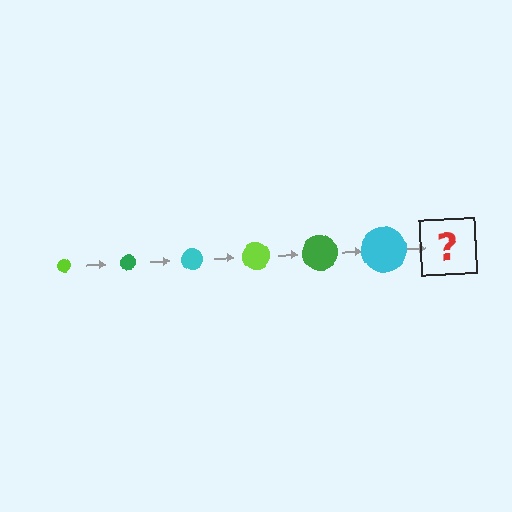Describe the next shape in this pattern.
It should be a lime circle, larger than the previous one.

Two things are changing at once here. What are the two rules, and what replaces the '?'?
The two rules are that the circle grows larger each step and the color cycles through lime, green, and cyan. The '?' should be a lime circle, larger than the previous one.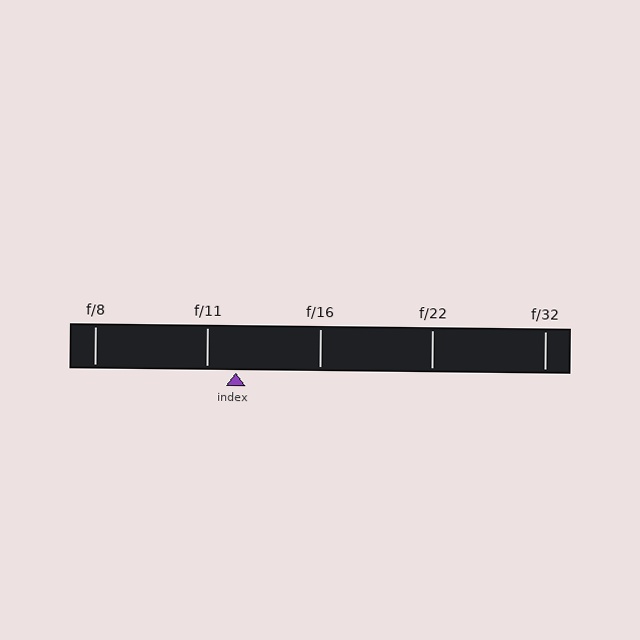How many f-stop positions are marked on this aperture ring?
There are 5 f-stop positions marked.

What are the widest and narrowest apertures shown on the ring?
The widest aperture shown is f/8 and the narrowest is f/32.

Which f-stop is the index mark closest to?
The index mark is closest to f/11.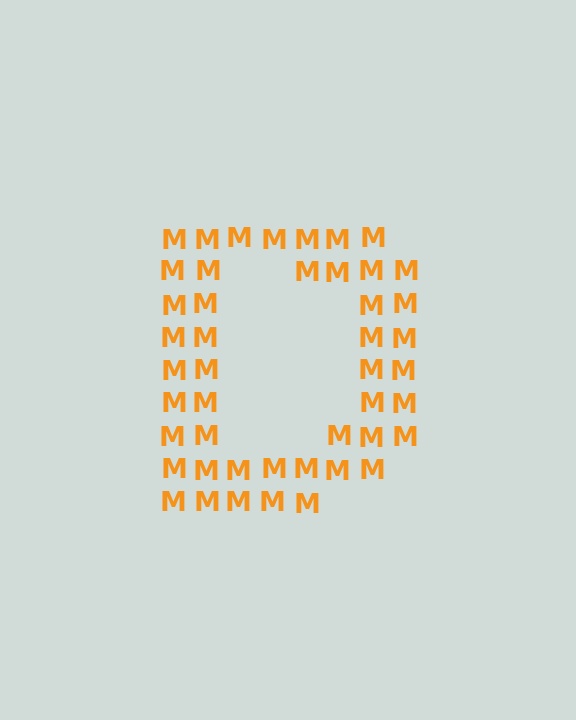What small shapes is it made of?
It is made of small letter M's.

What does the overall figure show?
The overall figure shows the letter D.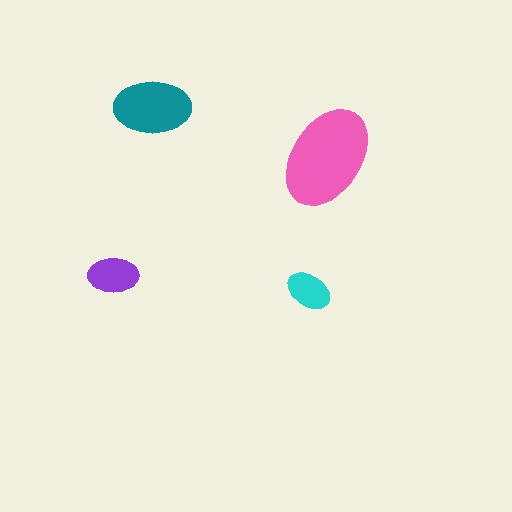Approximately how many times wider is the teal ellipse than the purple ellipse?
About 1.5 times wider.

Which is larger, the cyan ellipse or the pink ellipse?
The pink one.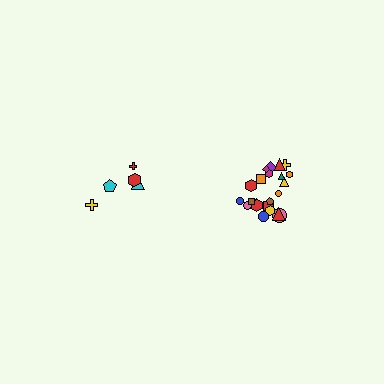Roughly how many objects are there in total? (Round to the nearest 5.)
Roughly 25 objects in total.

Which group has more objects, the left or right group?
The right group.